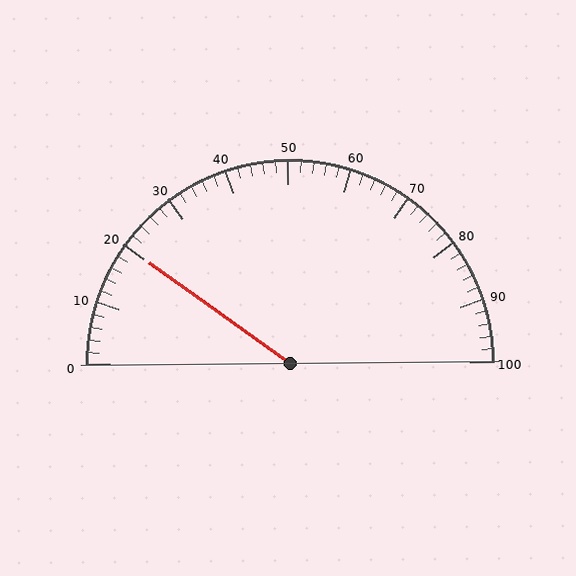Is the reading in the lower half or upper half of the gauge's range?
The reading is in the lower half of the range (0 to 100).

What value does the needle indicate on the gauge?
The needle indicates approximately 20.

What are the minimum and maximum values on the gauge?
The gauge ranges from 0 to 100.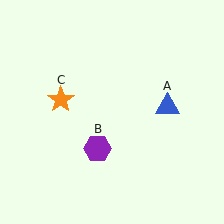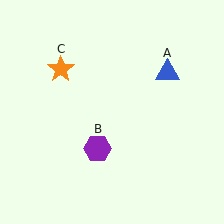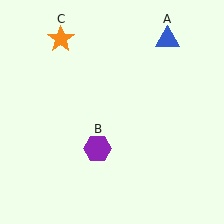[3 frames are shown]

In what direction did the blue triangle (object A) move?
The blue triangle (object A) moved up.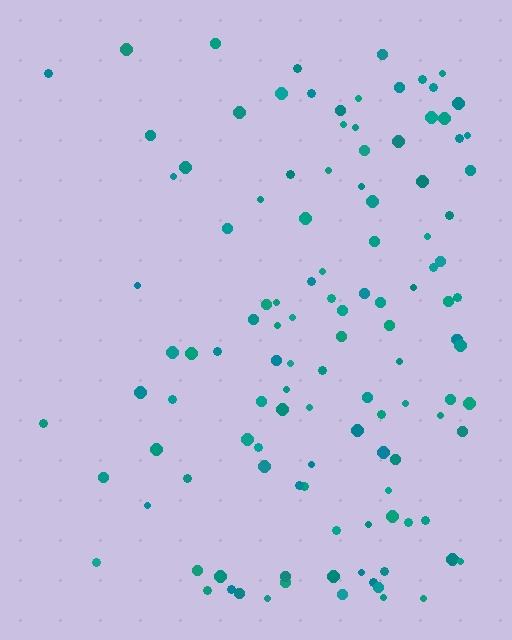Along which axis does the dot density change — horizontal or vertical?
Horizontal.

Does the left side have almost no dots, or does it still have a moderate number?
Still a moderate number, just noticeably fewer than the right.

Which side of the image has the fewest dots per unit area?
The left.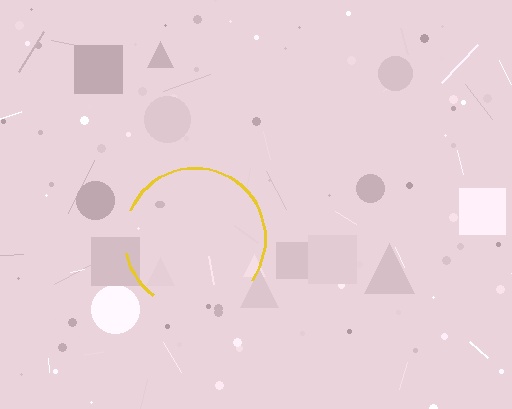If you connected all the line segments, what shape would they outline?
They would outline a circle.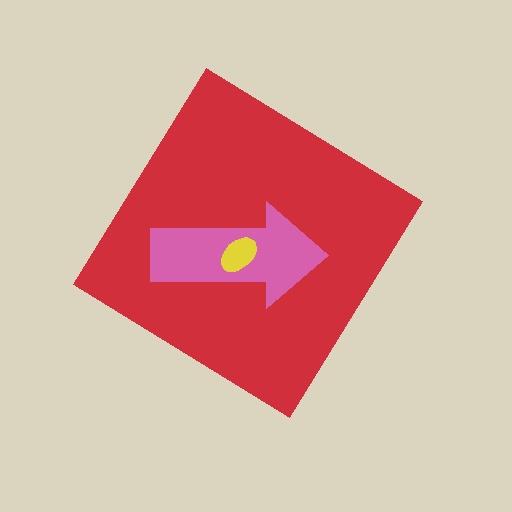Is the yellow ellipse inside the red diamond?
Yes.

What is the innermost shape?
The yellow ellipse.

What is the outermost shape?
The red diamond.